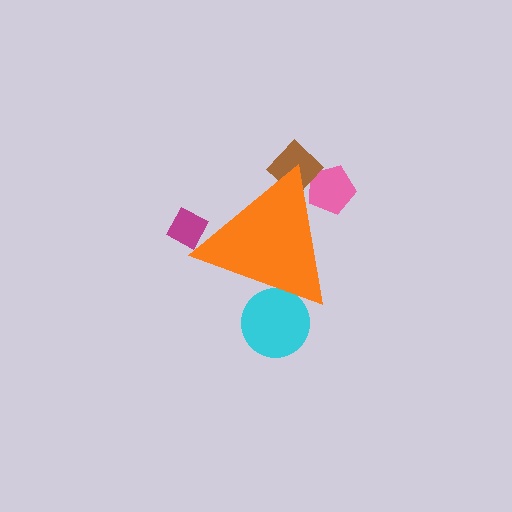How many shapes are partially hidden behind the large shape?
4 shapes are partially hidden.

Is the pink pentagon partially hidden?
Yes, the pink pentagon is partially hidden behind the orange triangle.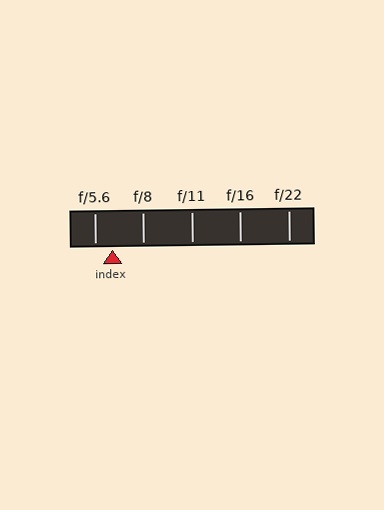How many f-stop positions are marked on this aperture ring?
There are 5 f-stop positions marked.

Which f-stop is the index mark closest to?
The index mark is closest to f/5.6.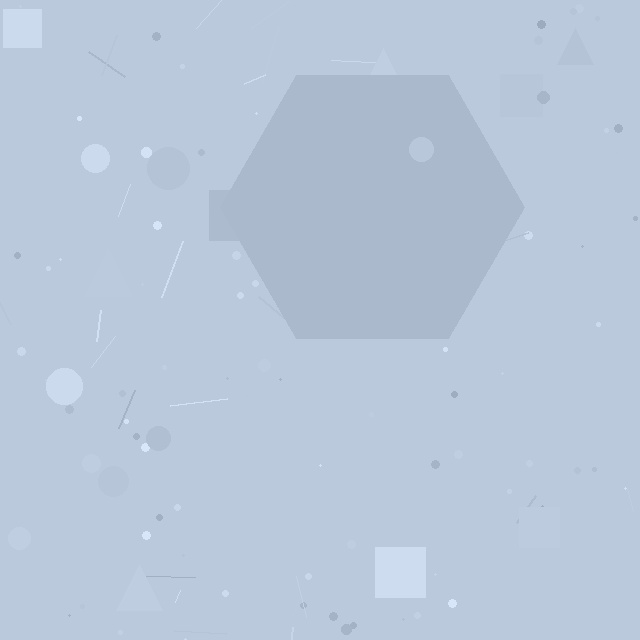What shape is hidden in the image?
A hexagon is hidden in the image.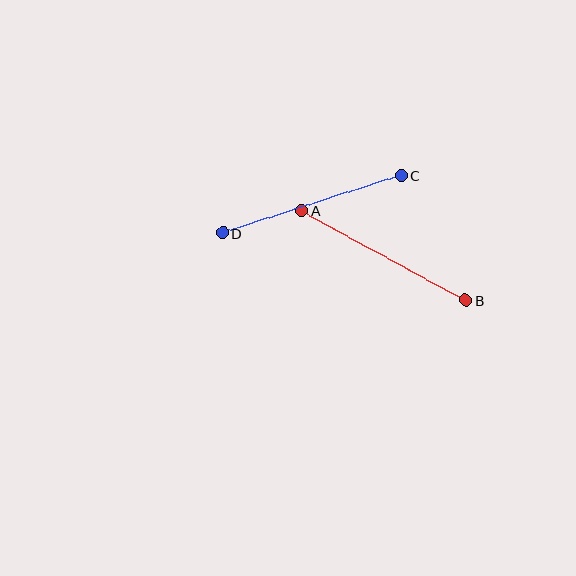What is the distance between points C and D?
The distance is approximately 188 pixels.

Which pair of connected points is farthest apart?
Points C and D are farthest apart.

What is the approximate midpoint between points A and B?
The midpoint is at approximately (383, 255) pixels.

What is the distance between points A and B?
The distance is approximately 187 pixels.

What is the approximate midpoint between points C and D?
The midpoint is at approximately (312, 204) pixels.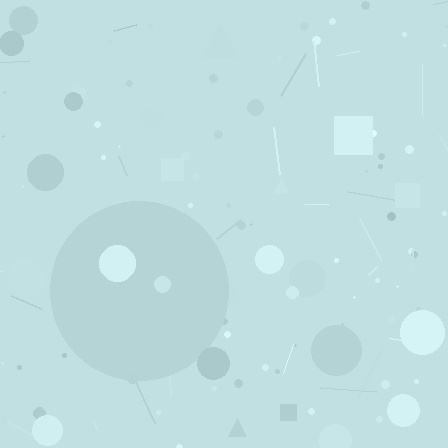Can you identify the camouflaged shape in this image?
The camouflaged shape is a circle.